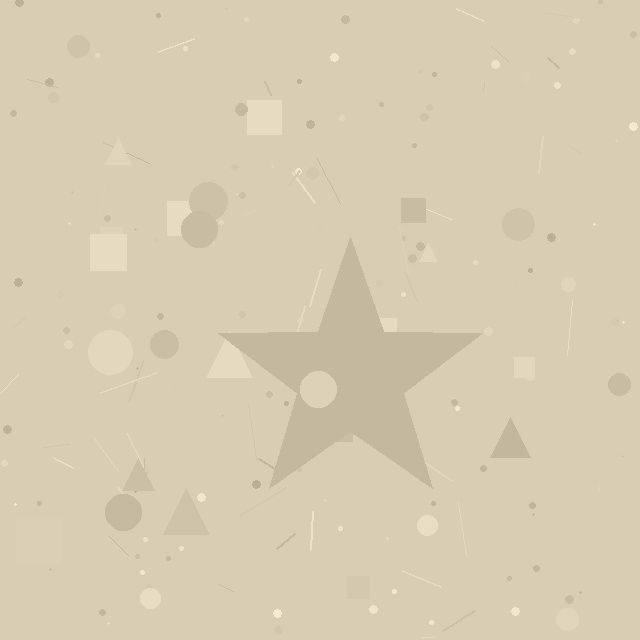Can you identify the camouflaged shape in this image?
The camouflaged shape is a star.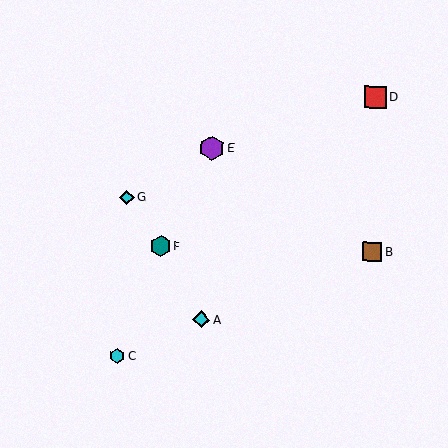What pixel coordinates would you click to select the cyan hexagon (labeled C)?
Click at (117, 356) to select the cyan hexagon C.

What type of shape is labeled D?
Shape D is a red square.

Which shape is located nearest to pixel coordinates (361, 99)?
The red square (labeled D) at (376, 97) is nearest to that location.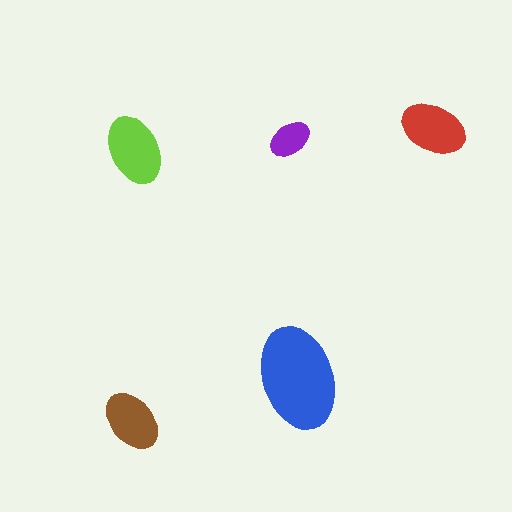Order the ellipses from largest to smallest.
the blue one, the lime one, the red one, the brown one, the purple one.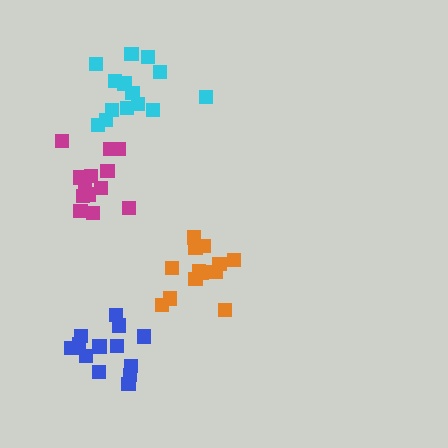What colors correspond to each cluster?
The clusters are colored: magenta, blue, cyan, orange.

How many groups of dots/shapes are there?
There are 4 groups.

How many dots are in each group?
Group 1: 13 dots, Group 2: 13 dots, Group 3: 14 dots, Group 4: 13 dots (53 total).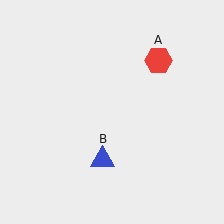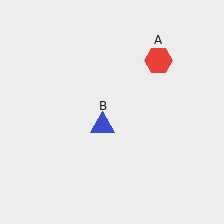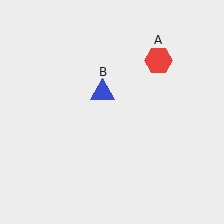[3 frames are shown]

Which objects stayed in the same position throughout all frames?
Red hexagon (object A) remained stationary.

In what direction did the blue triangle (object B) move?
The blue triangle (object B) moved up.